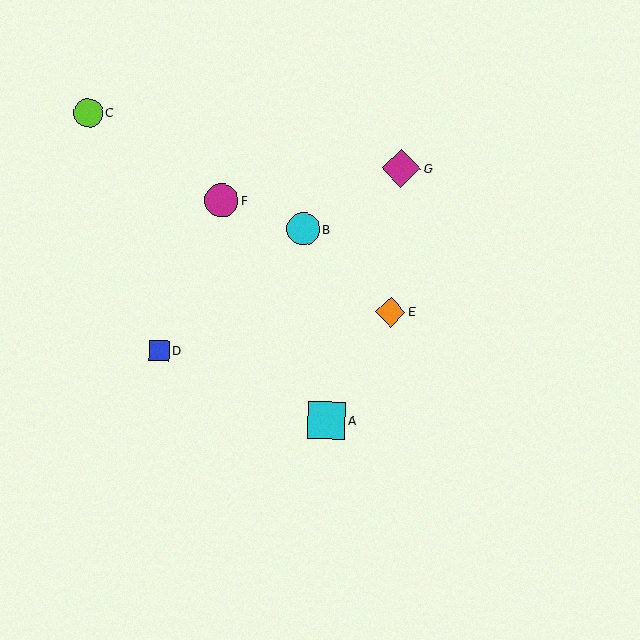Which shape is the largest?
The magenta diamond (labeled G) is the largest.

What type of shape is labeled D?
Shape D is a blue square.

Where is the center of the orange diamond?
The center of the orange diamond is at (390, 312).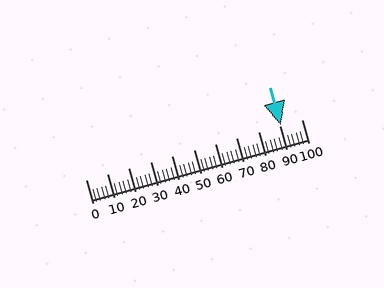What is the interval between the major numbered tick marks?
The major tick marks are spaced 10 units apart.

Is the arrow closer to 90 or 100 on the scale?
The arrow is closer to 90.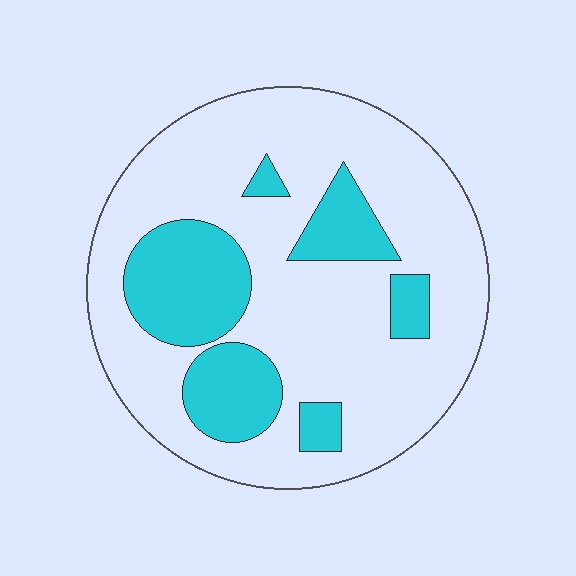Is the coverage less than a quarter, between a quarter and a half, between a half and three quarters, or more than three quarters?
Between a quarter and a half.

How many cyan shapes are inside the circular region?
6.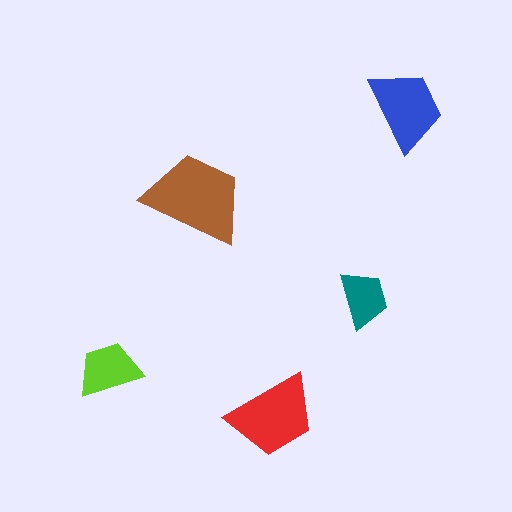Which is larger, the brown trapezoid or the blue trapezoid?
The brown one.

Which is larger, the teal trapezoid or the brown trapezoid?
The brown one.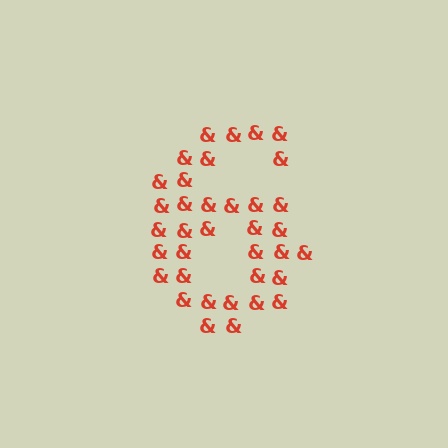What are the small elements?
The small elements are ampersands.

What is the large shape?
The large shape is the digit 6.